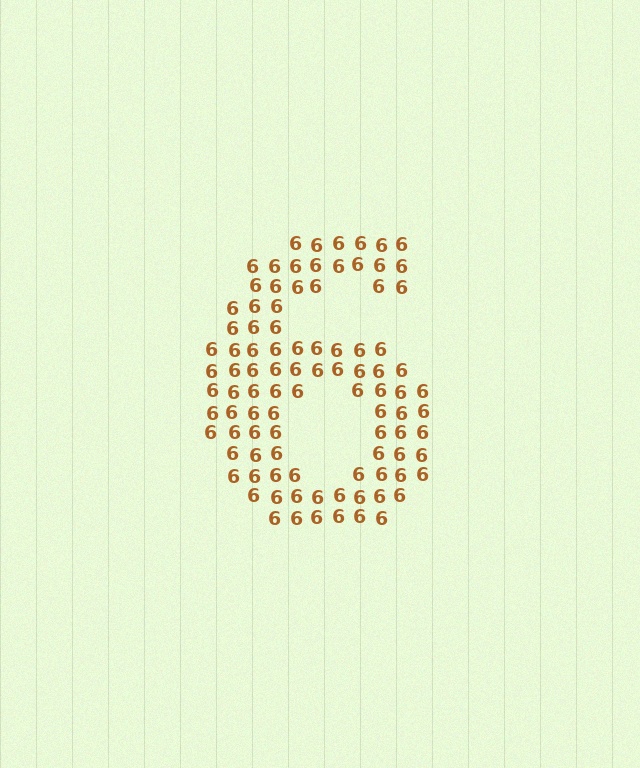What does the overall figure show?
The overall figure shows the digit 6.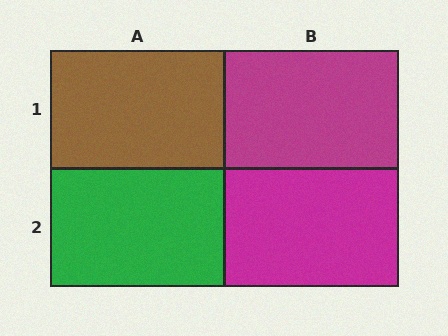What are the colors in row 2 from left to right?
Green, magenta.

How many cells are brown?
1 cell is brown.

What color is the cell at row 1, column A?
Brown.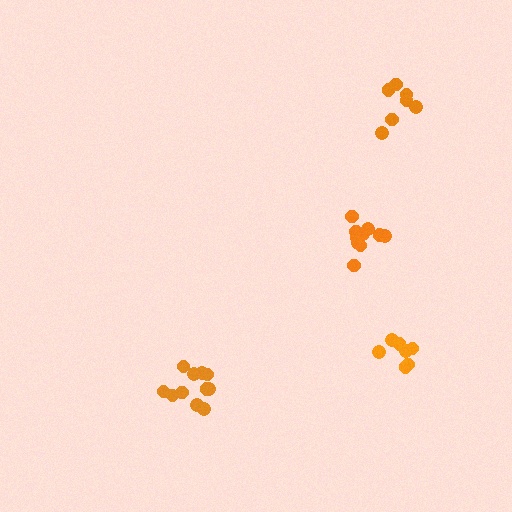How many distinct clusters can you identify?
There are 4 distinct clusters.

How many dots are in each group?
Group 1: 7 dots, Group 2: 10 dots, Group 3: 7 dots, Group 4: 11 dots (35 total).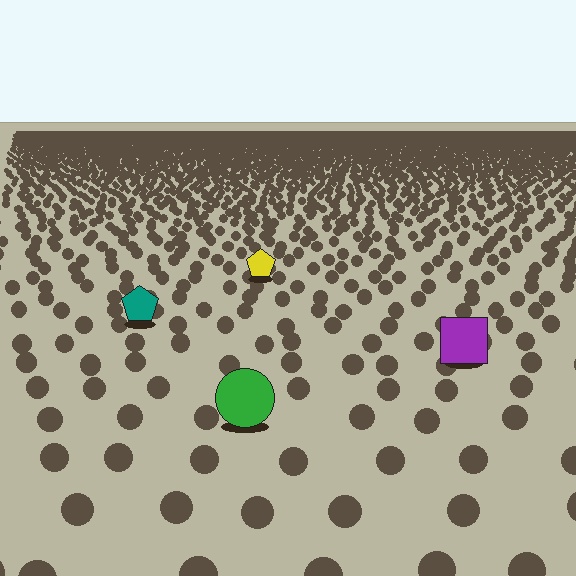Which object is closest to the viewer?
The green circle is closest. The texture marks near it are larger and more spread out.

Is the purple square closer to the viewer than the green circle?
No. The green circle is closer — you can tell from the texture gradient: the ground texture is coarser near it.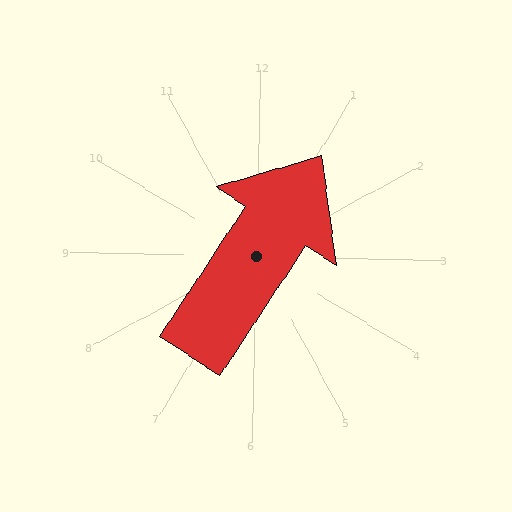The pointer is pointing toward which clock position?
Roughly 1 o'clock.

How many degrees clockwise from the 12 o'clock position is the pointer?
Approximately 32 degrees.